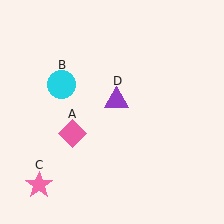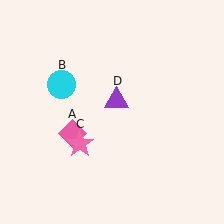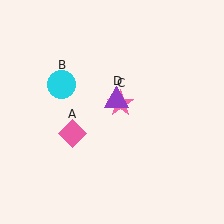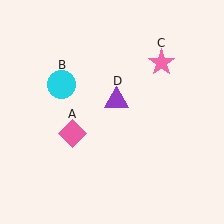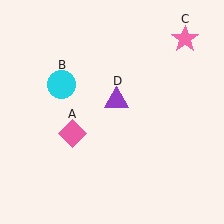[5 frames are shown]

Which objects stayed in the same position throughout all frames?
Pink diamond (object A) and cyan circle (object B) and purple triangle (object D) remained stationary.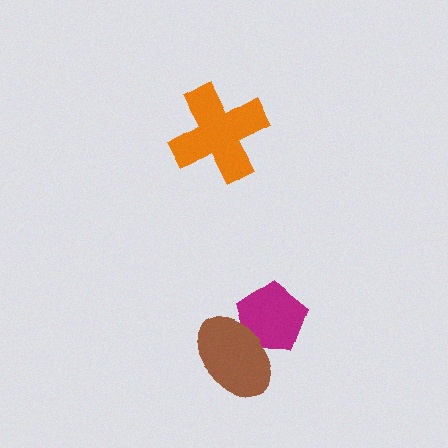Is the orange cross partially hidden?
No, no other shape covers it.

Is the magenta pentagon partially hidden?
Yes, it is partially covered by another shape.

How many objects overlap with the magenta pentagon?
1 object overlaps with the magenta pentagon.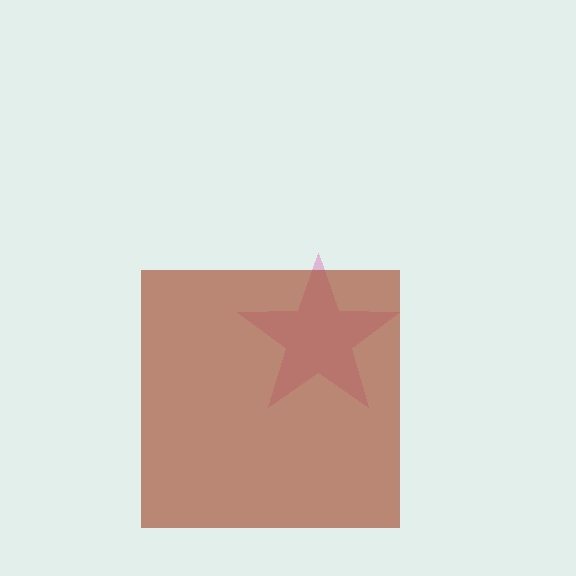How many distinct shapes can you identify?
There are 2 distinct shapes: a pink star, a brown square.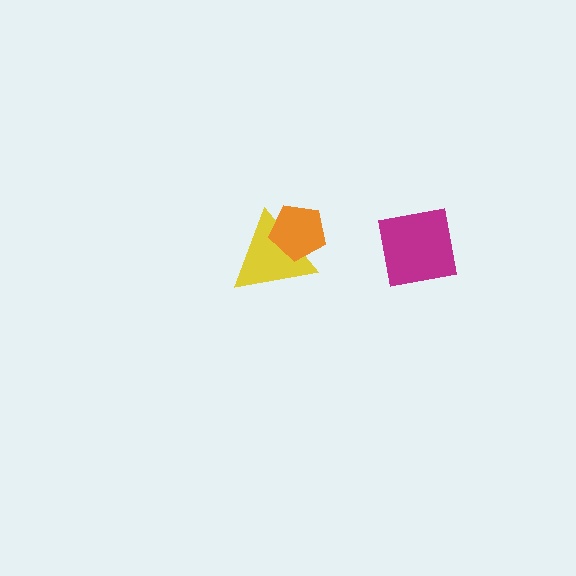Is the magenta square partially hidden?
No, no other shape covers it.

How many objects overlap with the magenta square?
0 objects overlap with the magenta square.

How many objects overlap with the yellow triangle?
1 object overlaps with the yellow triangle.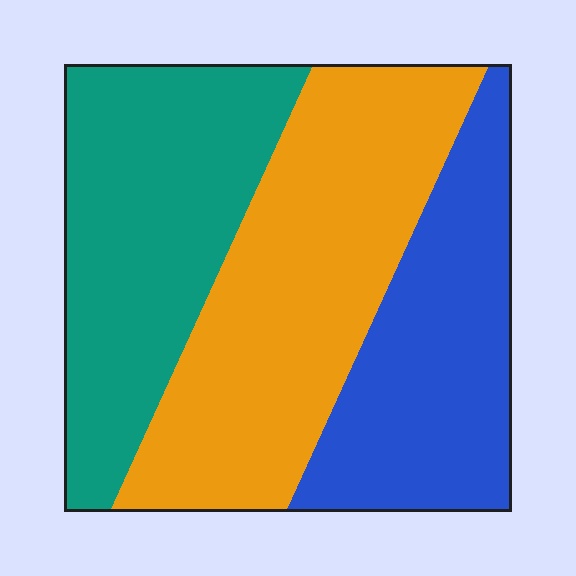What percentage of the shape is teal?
Teal takes up about one third (1/3) of the shape.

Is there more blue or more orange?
Orange.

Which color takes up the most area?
Orange, at roughly 40%.